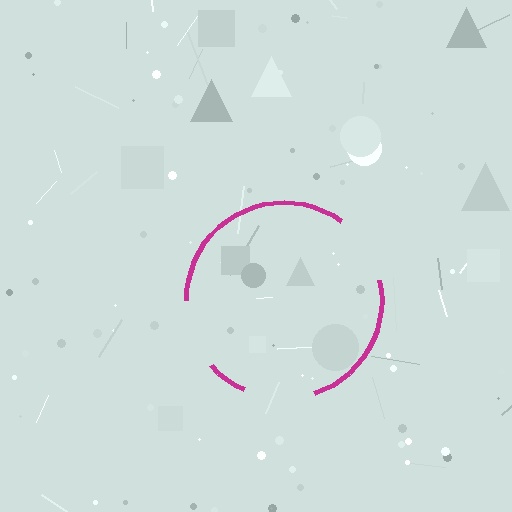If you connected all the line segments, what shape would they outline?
They would outline a circle.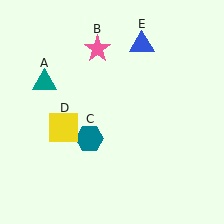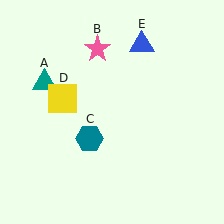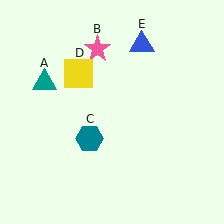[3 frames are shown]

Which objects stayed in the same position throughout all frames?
Teal triangle (object A) and pink star (object B) and teal hexagon (object C) and blue triangle (object E) remained stationary.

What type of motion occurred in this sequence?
The yellow square (object D) rotated clockwise around the center of the scene.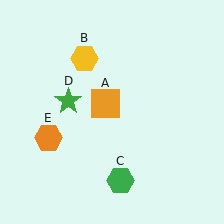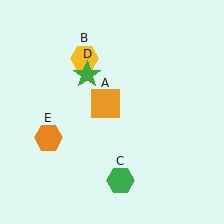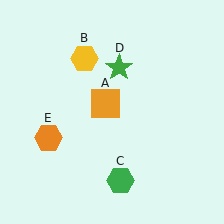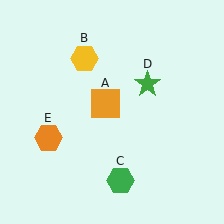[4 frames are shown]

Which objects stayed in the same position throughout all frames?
Orange square (object A) and yellow hexagon (object B) and green hexagon (object C) and orange hexagon (object E) remained stationary.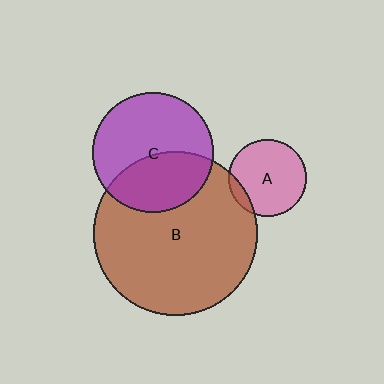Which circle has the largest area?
Circle B (brown).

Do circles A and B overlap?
Yes.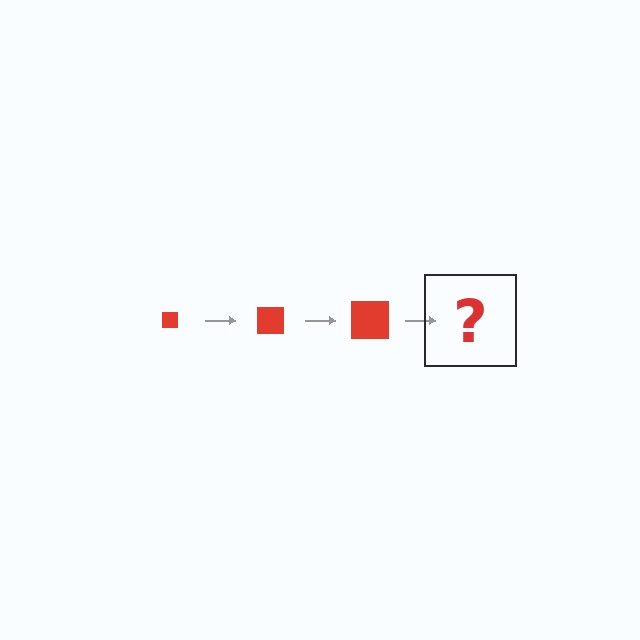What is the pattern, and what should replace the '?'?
The pattern is that the square gets progressively larger each step. The '?' should be a red square, larger than the previous one.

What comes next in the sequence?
The next element should be a red square, larger than the previous one.